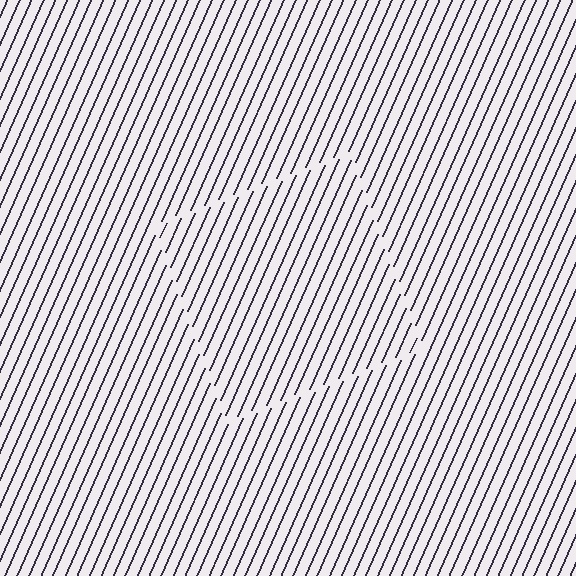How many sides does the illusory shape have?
4 sides — the line-ends trace a square.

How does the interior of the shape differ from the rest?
The interior of the shape contains the same grating, shifted by half a period — the contour is defined by the phase discontinuity where line-ends from the inner and outer gratings abut.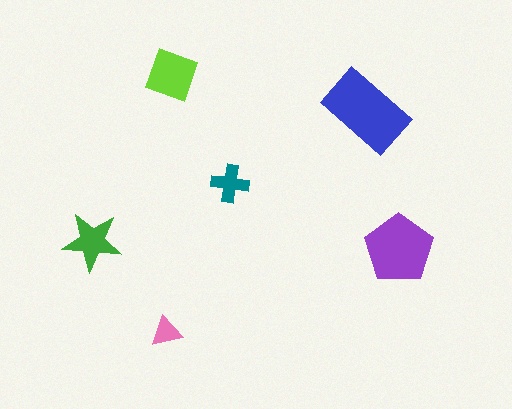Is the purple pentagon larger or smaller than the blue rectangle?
Smaller.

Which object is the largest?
The blue rectangle.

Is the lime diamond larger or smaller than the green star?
Larger.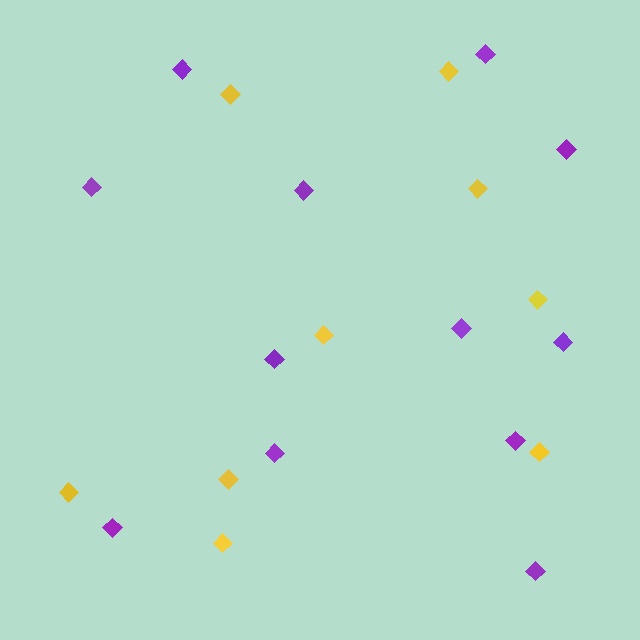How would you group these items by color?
There are 2 groups: one group of yellow diamonds (9) and one group of purple diamonds (12).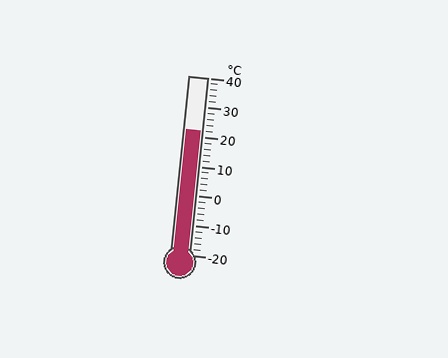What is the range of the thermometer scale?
The thermometer scale ranges from -20°C to 40°C.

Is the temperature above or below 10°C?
The temperature is above 10°C.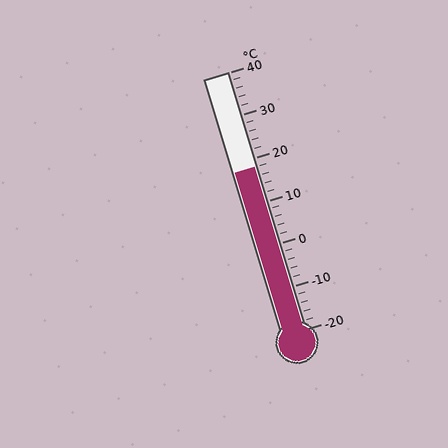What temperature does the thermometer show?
The thermometer shows approximately 18°C.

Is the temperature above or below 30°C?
The temperature is below 30°C.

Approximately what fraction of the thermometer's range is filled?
The thermometer is filled to approximately 65% of its range.